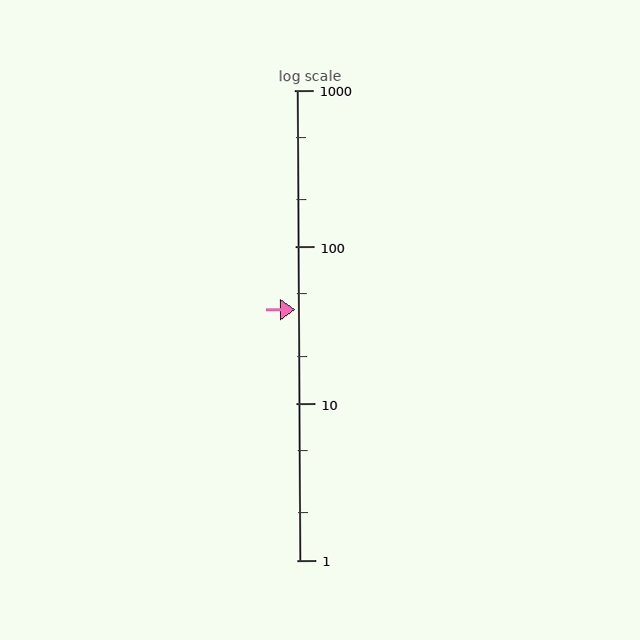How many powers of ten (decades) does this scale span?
The scale spans 3 decades, from 1 to 1000.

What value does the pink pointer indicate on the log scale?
The pointer indicates approximately 40.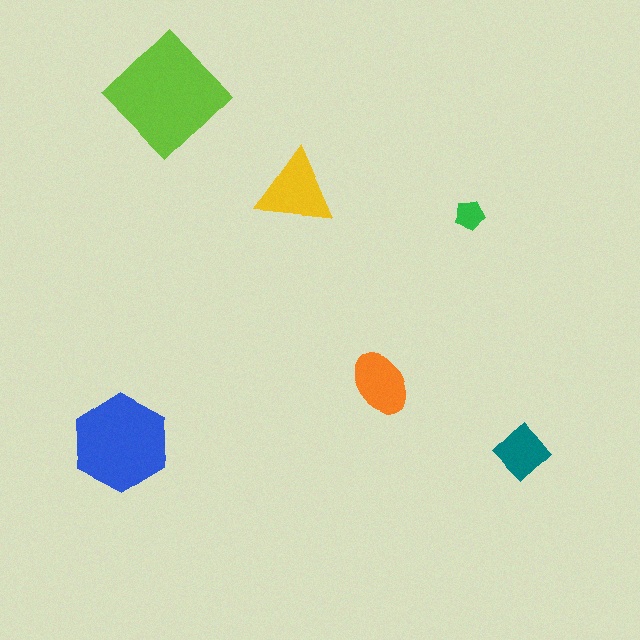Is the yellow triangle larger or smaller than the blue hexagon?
Smaller.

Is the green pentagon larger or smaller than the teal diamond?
Smaller.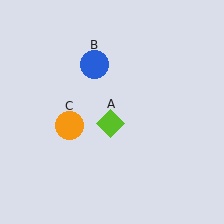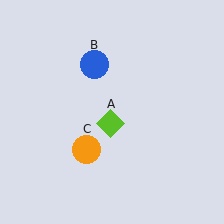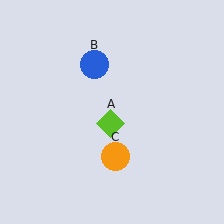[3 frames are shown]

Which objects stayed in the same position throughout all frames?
Lime diamond (object A) and blue circle (object B) remained stationary.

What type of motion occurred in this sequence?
The orange circle (object C) rotated counterclockwise around the center of the scene.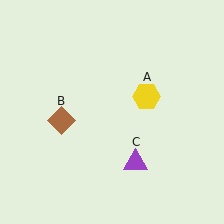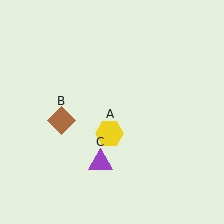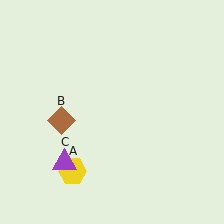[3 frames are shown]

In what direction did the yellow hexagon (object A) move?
The yellow hexagon (object A) moved down and to the left.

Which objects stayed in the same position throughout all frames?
Brown diamond (object B) remained stationary.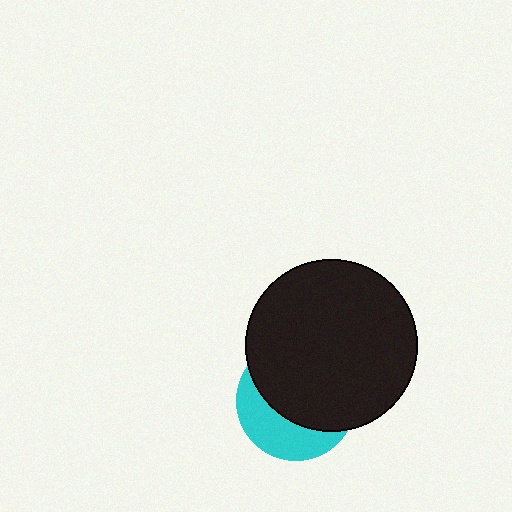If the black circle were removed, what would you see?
You would see the complete cyan circle.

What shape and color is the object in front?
The object in front is a black circle.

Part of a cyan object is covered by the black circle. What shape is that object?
It is a circle.